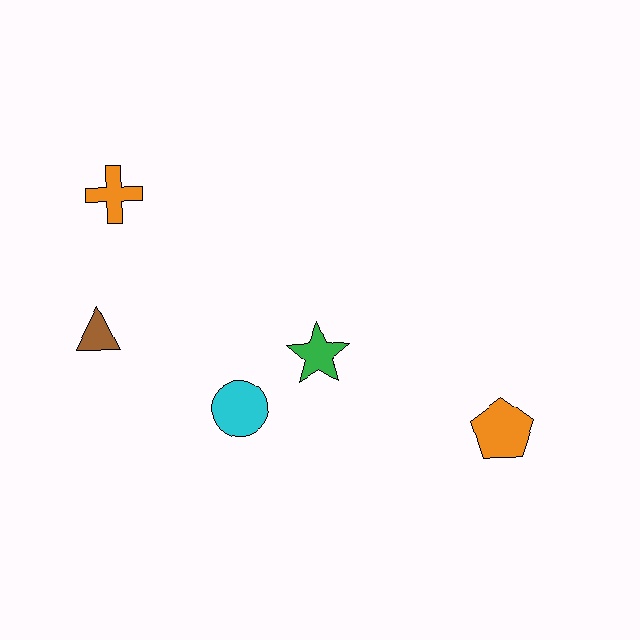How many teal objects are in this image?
There are no teal objects.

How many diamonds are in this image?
There are no diamonds.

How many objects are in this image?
There are 5 objects.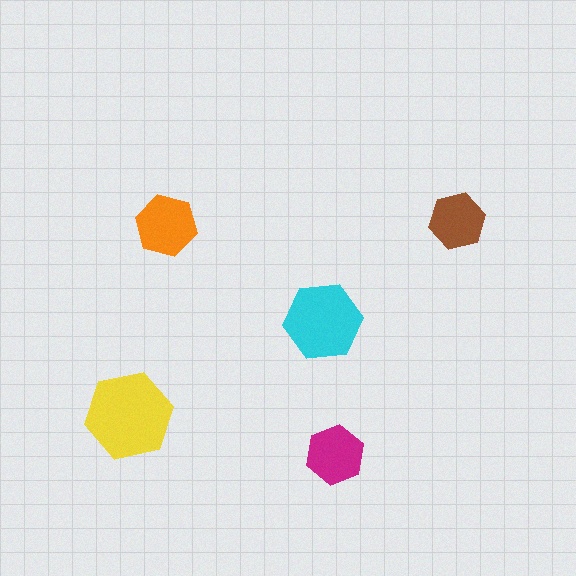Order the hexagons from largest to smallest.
the yellow one, the cyan one, the orange one, the magenta one, the brown one.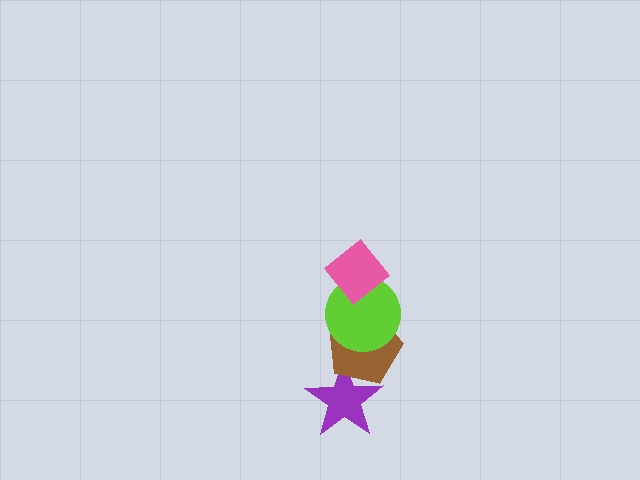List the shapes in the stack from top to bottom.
From top to bottom: the pink diamond, the lime circle, the brown pentagon, the purple star.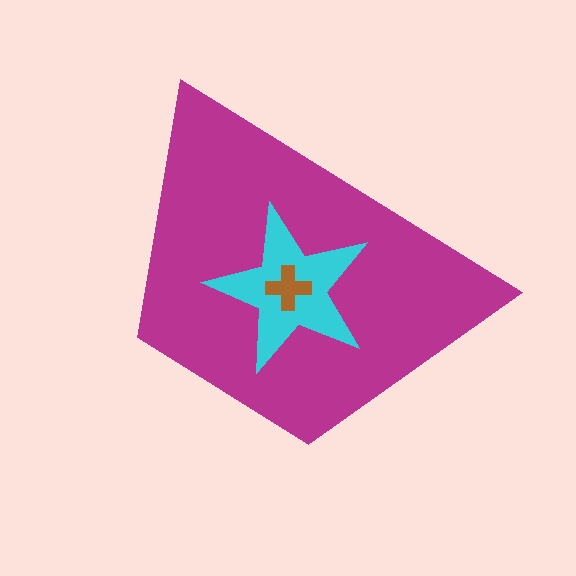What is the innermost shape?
The brown cross.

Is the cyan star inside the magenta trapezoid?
Yes.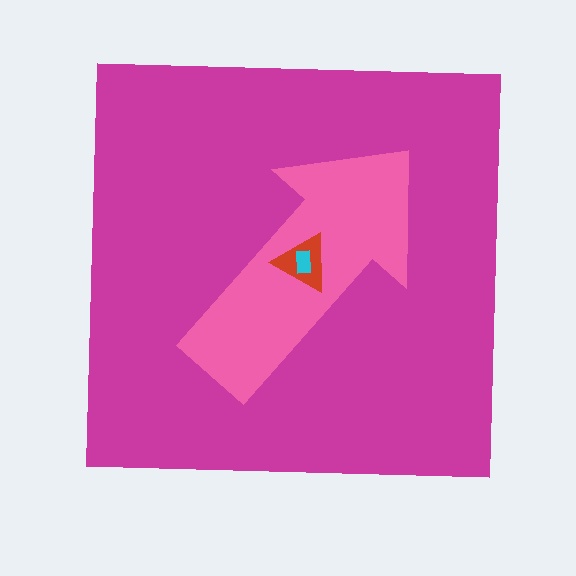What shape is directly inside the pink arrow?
The red triangle.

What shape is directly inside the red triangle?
The cyan rectangle.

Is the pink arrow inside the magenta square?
Yes.